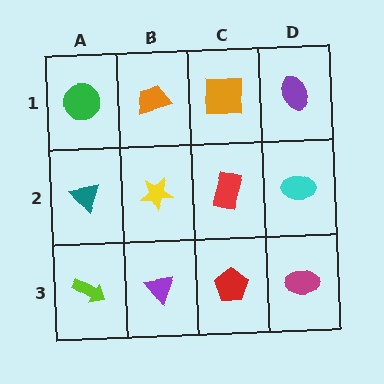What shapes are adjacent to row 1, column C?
A red rectangle (row 2, column C), an orange trapezoid (row 1, column B), a purple ellipse (row 1, column D).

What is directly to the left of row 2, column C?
A yellow star.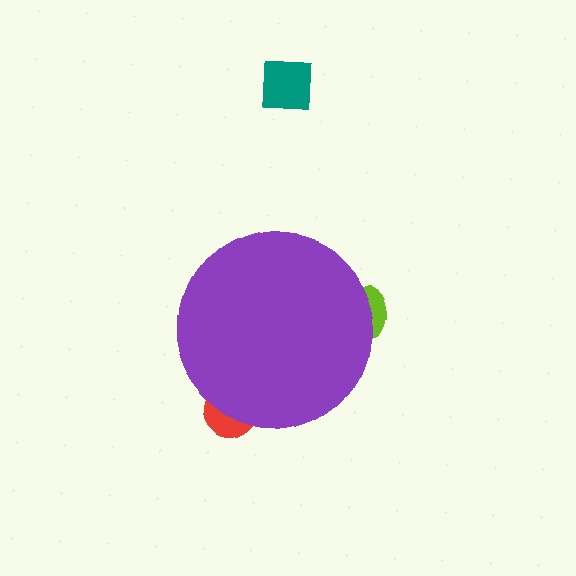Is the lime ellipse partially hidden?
Yes, the lime ellipse is partially hidden behind the purple circle.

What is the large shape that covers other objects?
A purple circle.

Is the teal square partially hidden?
No, the teal square is fully visible.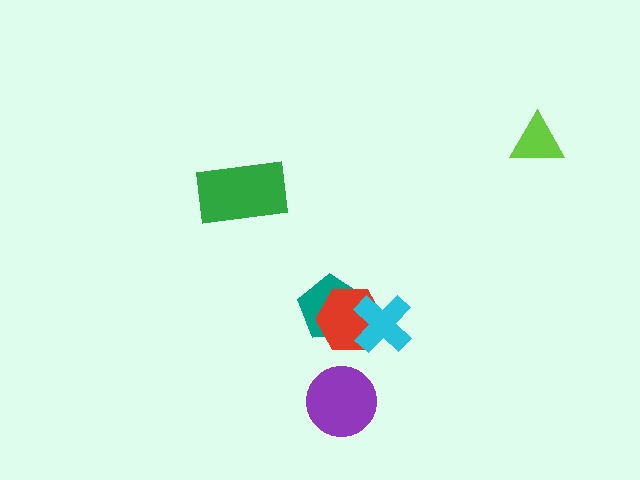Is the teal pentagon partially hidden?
Yes, it is partially covered by another shape.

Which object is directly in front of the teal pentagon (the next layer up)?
The red hexagon is directly in front of the teal pentagon.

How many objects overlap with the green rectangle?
0 objects overlap with the green rectangle.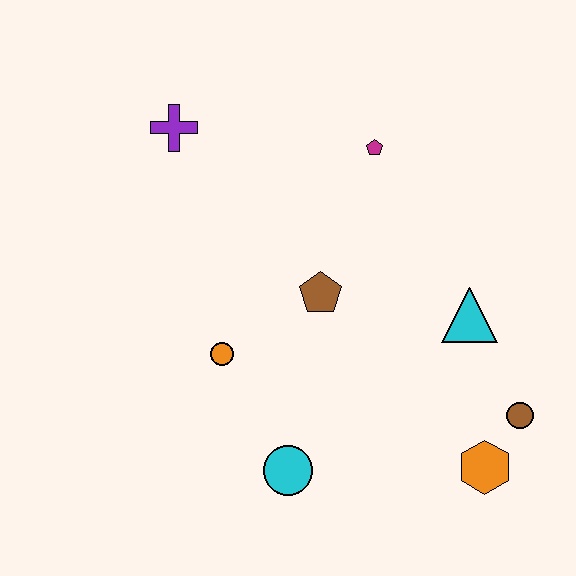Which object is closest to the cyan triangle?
The brown circle is closest to the cyan triangle.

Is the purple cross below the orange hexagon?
No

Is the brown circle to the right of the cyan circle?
Yes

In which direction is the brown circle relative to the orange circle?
The brown circle is to the right of the orange circle.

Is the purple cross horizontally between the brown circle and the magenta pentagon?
No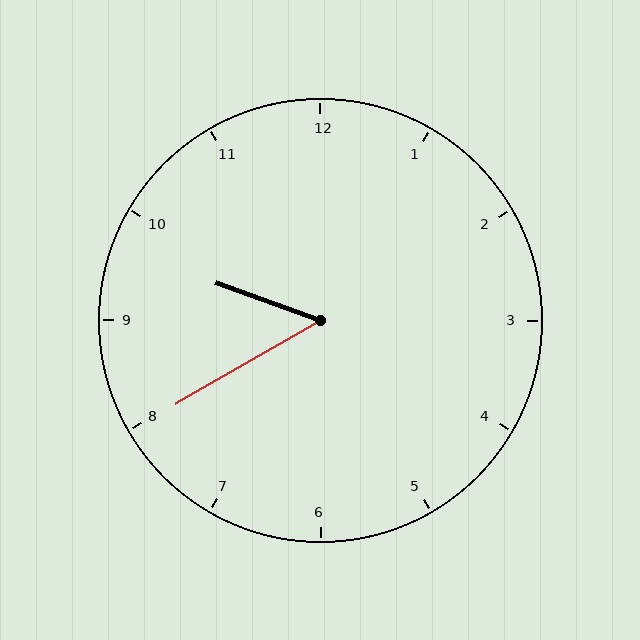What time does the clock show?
9:40.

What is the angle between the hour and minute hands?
Approximately 50 degrees.